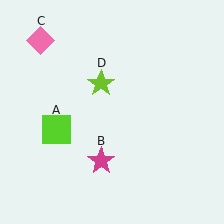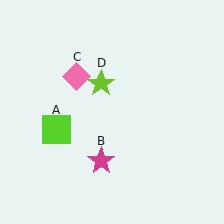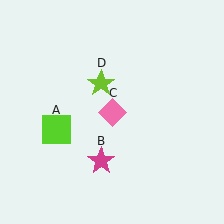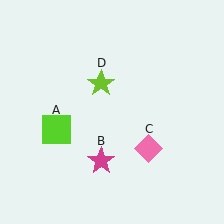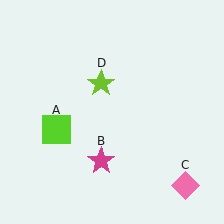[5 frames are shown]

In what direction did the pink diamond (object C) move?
The pink diamond (object C) moved down and to the right.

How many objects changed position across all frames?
1 object changed position: pink diamond (object C).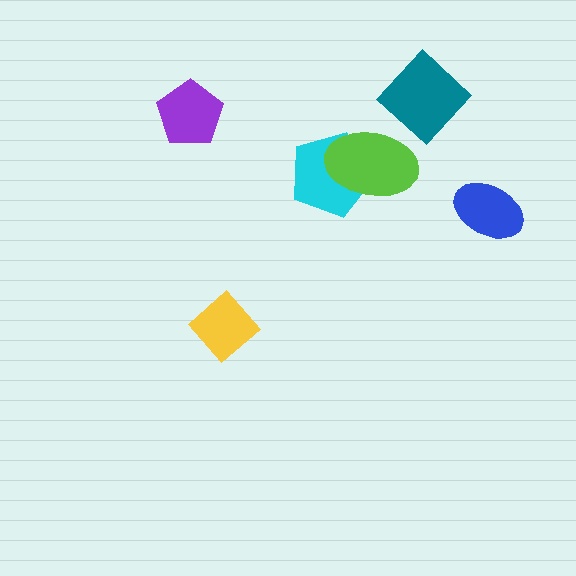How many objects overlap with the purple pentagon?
0 objects overlap with the purple pentagon.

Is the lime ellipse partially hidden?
No, no other shape covers it.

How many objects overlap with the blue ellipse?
0 objects overlap with the blue ellipse.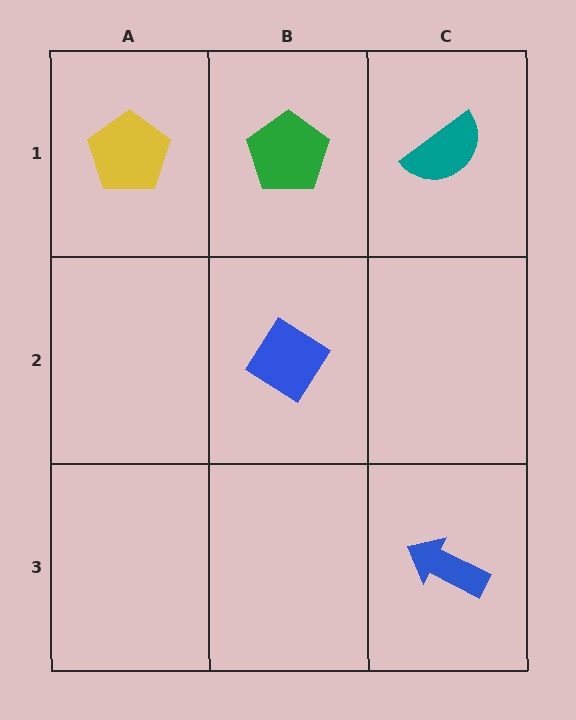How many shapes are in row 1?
3 shapes.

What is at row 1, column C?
A teal semicircle.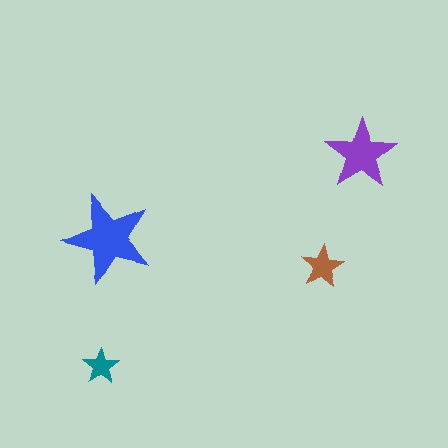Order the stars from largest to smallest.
the blue one, the purple one, the brown one, the teal one.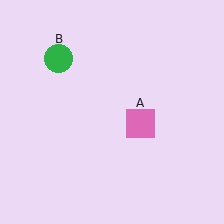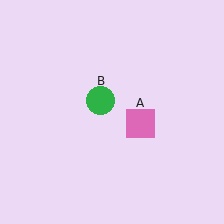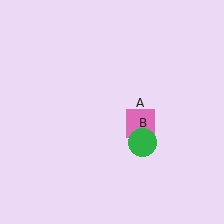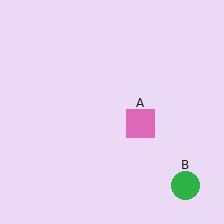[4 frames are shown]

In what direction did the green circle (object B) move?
The green circle (object B) moved down and to the right.